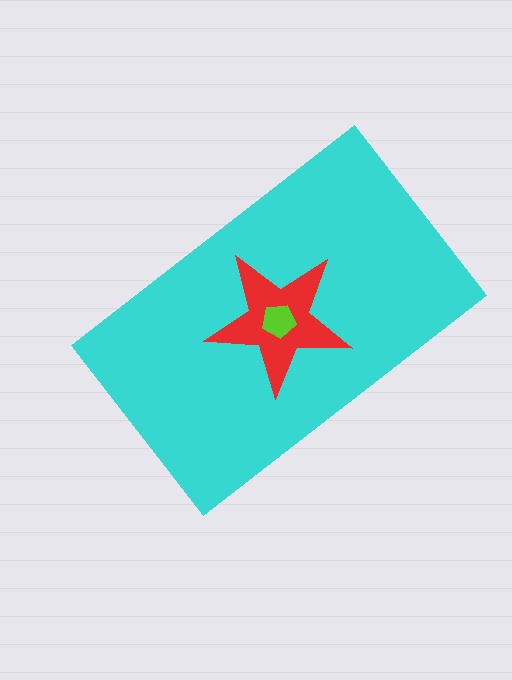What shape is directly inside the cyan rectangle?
The red star.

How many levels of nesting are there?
3.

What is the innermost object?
The lime pentagon.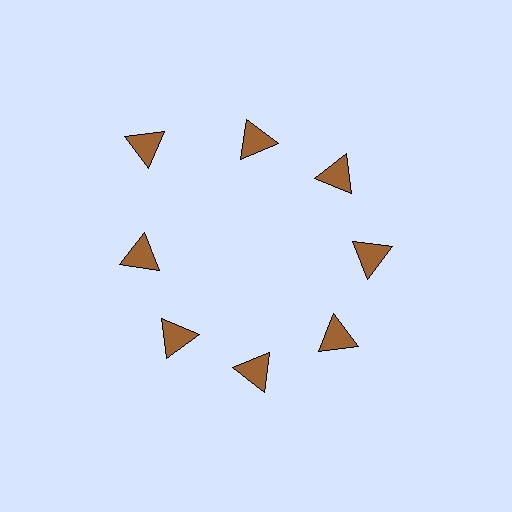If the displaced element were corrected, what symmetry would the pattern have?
It would have 8-fold rotational symmetry — the pattern would map onto itself every 45 degrees.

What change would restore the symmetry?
The symmetry would be restored by moving it inward, back onto the ring so that all 8 triangles sit at equal angles and equal distance from the center.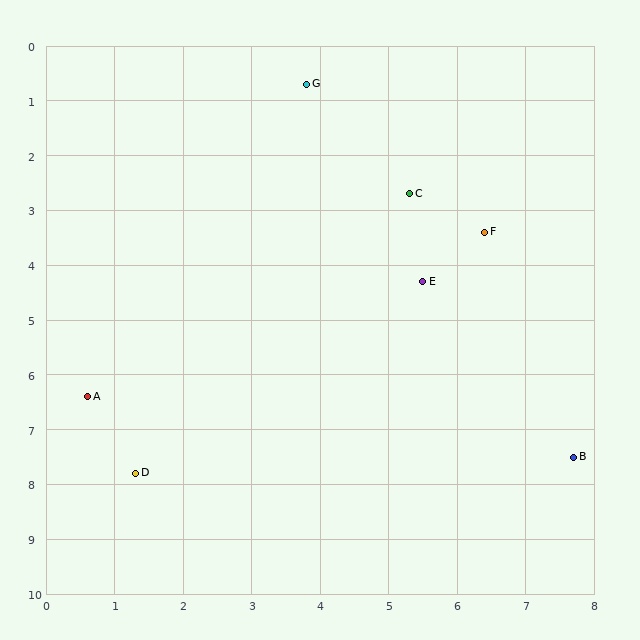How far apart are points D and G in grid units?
Points D and G are about 7.5 grid units apart.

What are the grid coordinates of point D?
Point D is at approximately (1.3, 7.8).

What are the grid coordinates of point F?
Point F is at approximately (6.4, 3.4).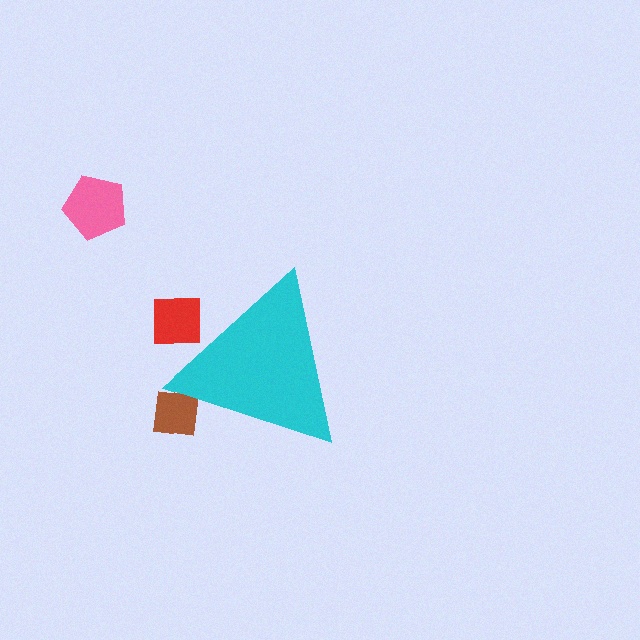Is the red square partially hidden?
Yes, the red square is partially hidden behind the cyan triangle.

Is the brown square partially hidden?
Yes, the brown square is partially hidden behind the cyan triangle.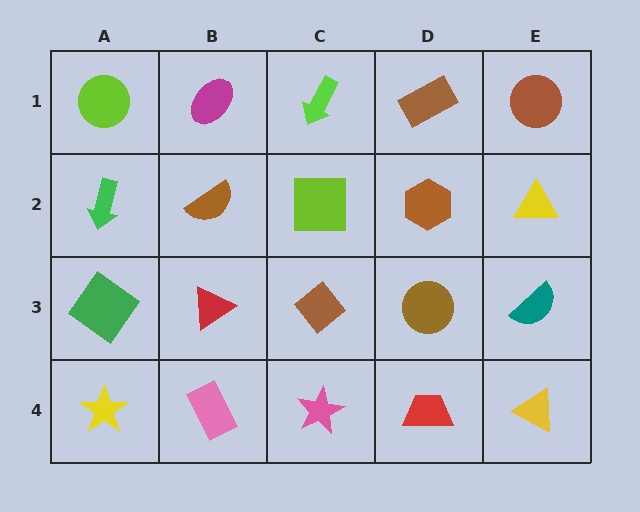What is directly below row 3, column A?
A yellow star.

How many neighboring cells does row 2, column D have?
4.